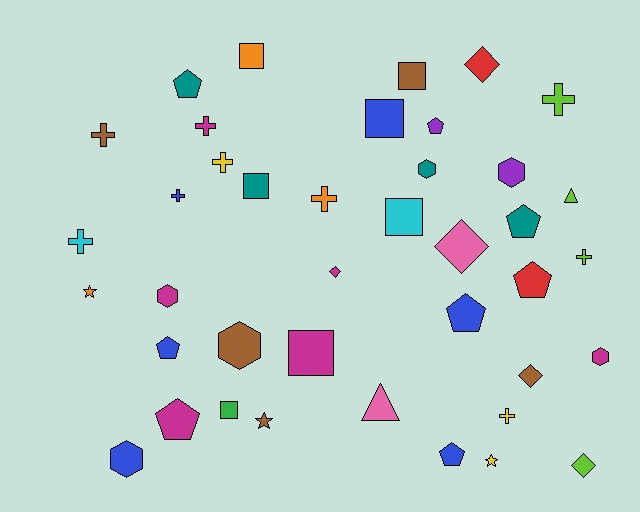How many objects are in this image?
There are 40 objects.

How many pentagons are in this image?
There are 8 pentagons.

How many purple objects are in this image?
There are 2 purple objects.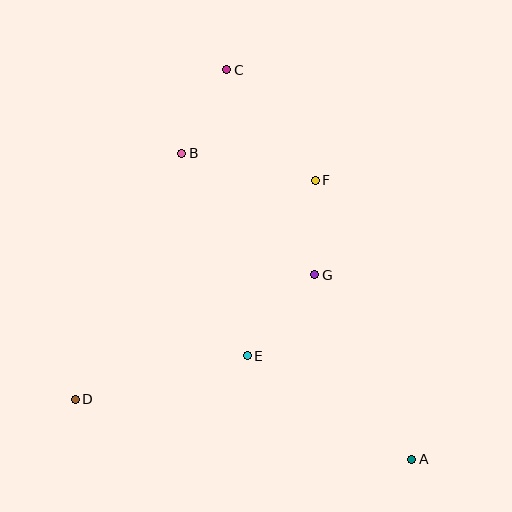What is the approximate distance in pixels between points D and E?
The distance between D and E is approximately 177 pixels.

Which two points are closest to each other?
Points F and G are closest to each other.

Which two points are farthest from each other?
Points A and C are farthest from each other.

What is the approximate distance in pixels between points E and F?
The distance between E and F is approximately 188 pixels.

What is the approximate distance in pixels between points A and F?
The distance between A and F is approximately 295 pixels.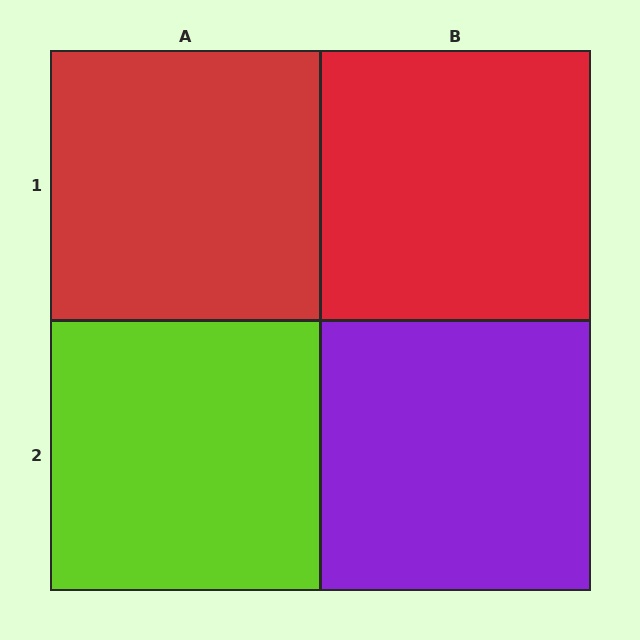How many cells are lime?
1 cell is lime.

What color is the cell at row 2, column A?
Lime.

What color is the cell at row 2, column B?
Purple.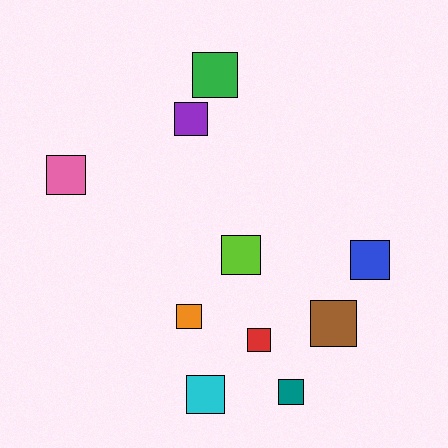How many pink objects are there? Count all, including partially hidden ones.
There is 1 pink object.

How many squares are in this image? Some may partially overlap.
There are 10 squares.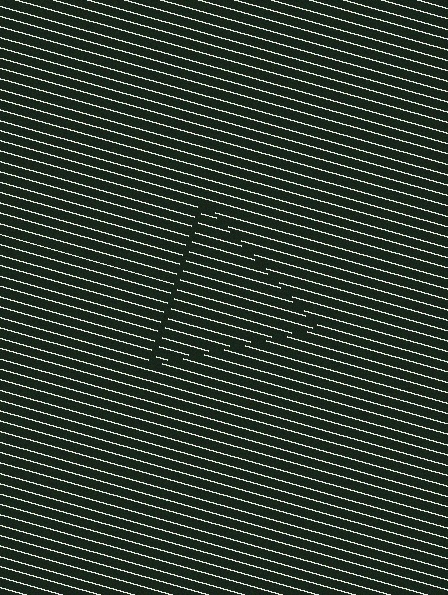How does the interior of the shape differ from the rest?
The interior of the shape contains the same grating, shifted by half a period — the contour is defined by the phase discontinuity where line-ends from the inner and outer gratings abut.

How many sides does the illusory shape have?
3 sides — the line-ends trace a triangle.